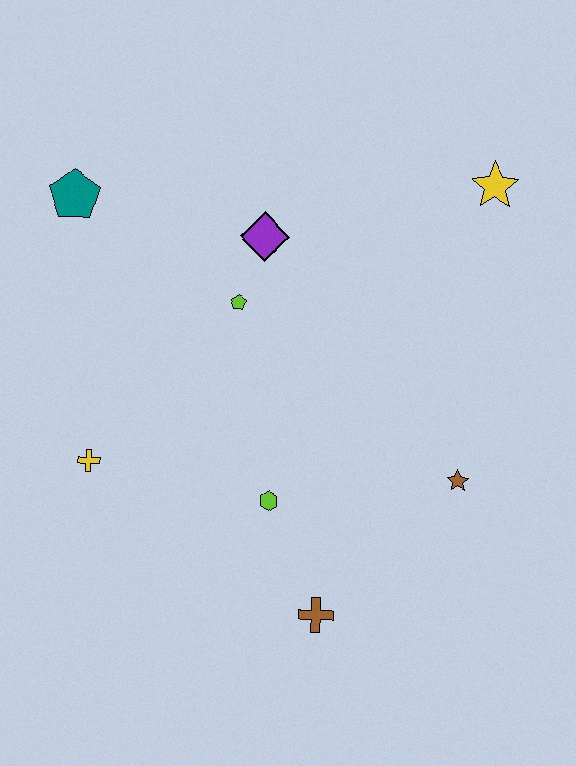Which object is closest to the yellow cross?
The lime hexagon is closest to the yellow cross.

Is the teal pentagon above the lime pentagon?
Yes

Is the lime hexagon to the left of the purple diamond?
No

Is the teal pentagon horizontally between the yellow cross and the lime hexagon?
No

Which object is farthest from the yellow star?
The yellow cross is farthest from the yellow star.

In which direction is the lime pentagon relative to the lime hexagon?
The lime pentagon is above the lime hexagon.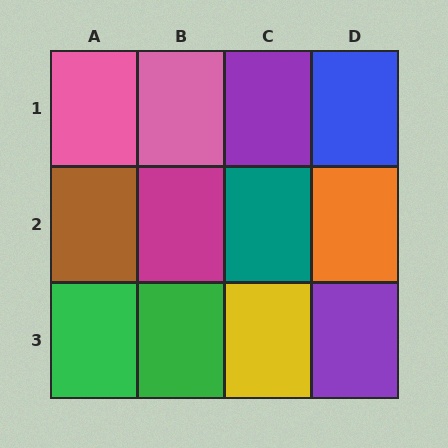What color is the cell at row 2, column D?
Orange.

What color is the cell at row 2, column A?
Brown.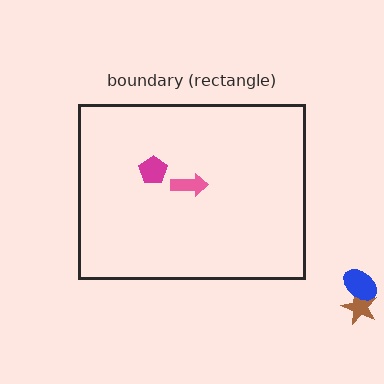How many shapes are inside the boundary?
2 inside, 2 outside.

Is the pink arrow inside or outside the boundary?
Inside.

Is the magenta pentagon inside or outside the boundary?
Inside.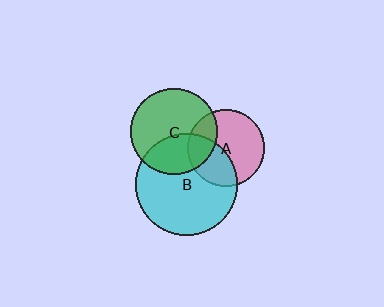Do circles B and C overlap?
Yes.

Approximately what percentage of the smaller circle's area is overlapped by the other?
Approximately 35%.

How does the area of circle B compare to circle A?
Approximately 1.7 times.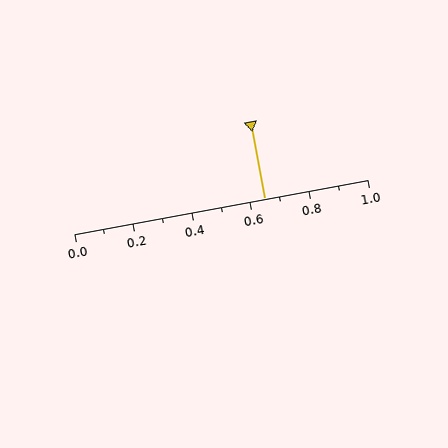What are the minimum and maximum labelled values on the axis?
The axis runs from 0.0 to 1.0.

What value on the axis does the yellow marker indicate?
The marker indicates approximately 0.65.